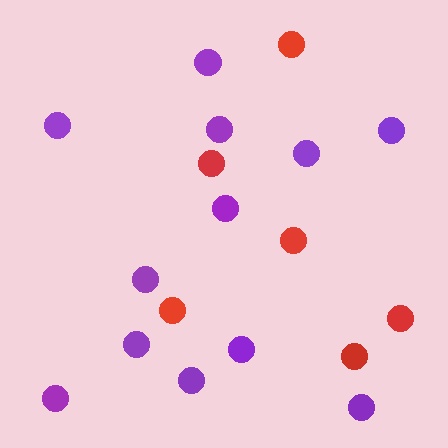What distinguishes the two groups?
There are 2 groups: one group of red circles (6) and one group of purple circles (12).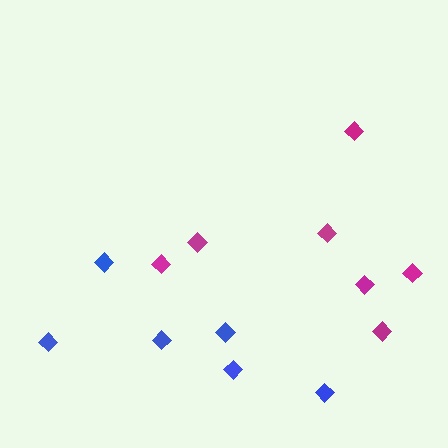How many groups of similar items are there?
There are 2 groups: one group of blue diamonds (6) and one group of magenta diamonds (7).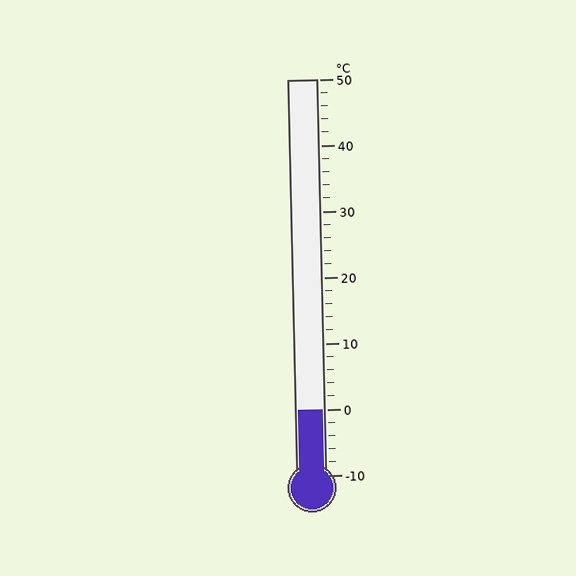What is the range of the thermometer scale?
The thermometer scale ranges from -10°C to 50°C.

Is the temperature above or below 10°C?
The temperature is below 10°C.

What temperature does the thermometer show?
The thermometer shows approximately 0°C.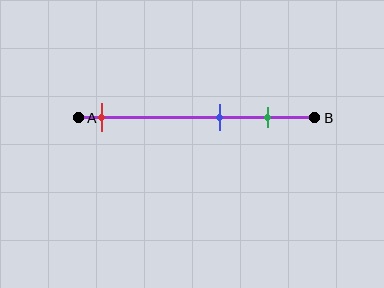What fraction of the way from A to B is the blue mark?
The blue mark is approximately 60% (0.6) of the way from A to B.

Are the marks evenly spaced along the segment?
No, the marks are not evenly spaced.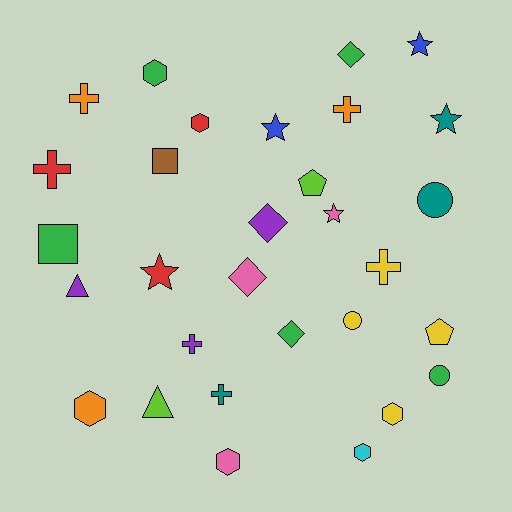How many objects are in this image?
There are 30 objects.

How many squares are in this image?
There are 2 squares.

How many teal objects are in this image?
There are 3 teal objects.